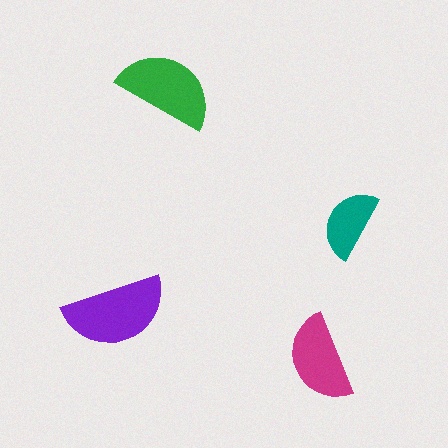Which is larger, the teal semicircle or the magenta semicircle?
The magenta one.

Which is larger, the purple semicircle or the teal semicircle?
The purple one.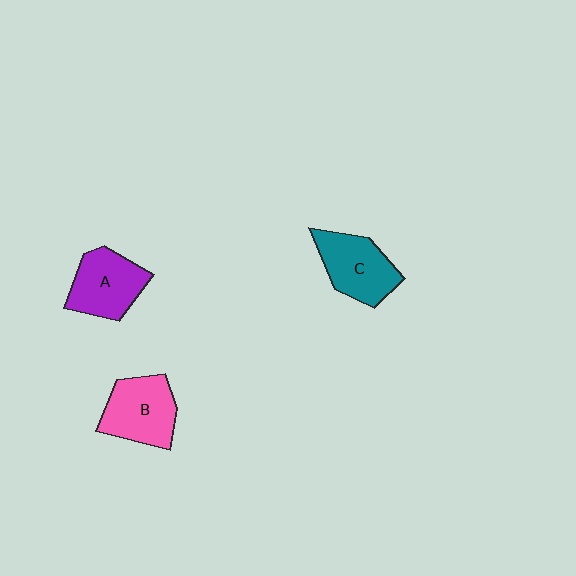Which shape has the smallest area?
Shape A (purple).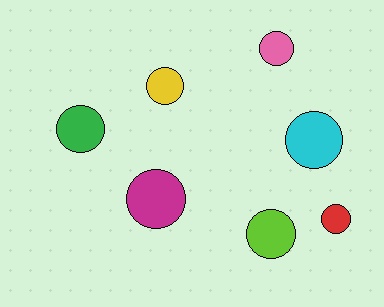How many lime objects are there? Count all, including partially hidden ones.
There is 1 lime object.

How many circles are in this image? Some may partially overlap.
There are 7 circles.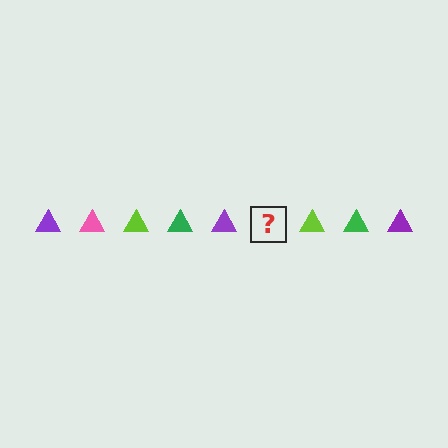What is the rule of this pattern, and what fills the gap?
The rule is that the pattern cycles through purple, pink, lime, green triangles. The gap should be filled with a pink triangle.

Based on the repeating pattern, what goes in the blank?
The blank should be a pink triangle.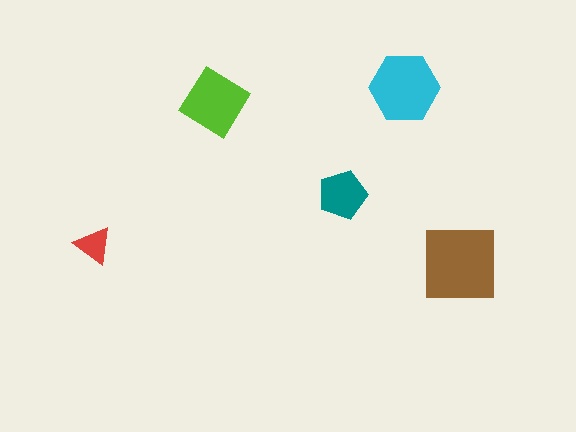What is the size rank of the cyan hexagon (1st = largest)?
2nd.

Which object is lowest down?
The brown square is bottommost.